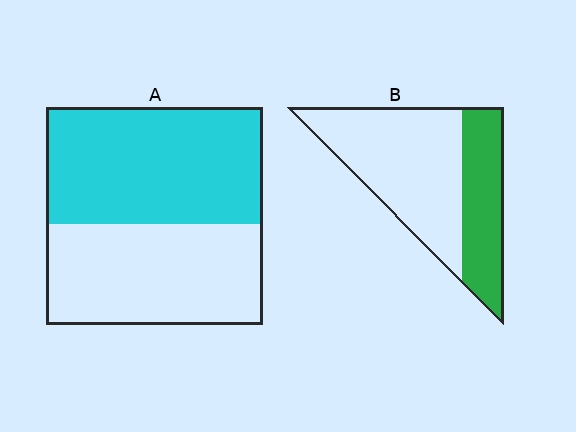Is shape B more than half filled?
No.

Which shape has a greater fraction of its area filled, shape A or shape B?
Shape A.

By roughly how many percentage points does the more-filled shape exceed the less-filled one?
By roughly 20 percentage points (A over B).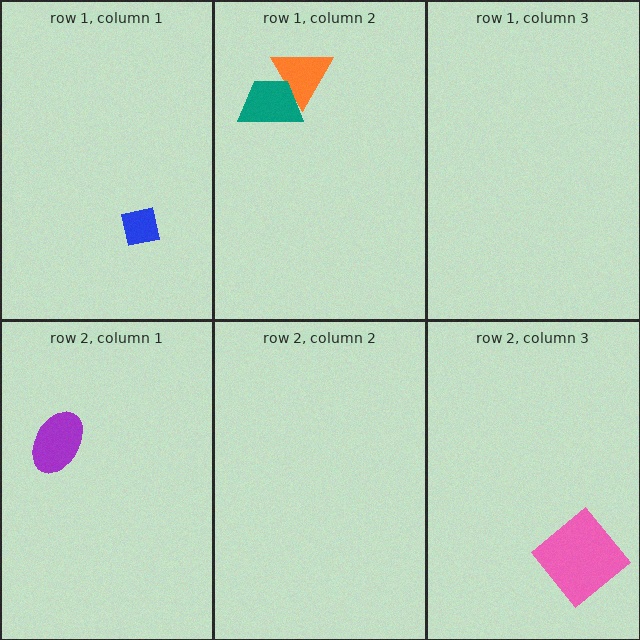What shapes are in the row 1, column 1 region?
The blue square.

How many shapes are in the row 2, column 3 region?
1.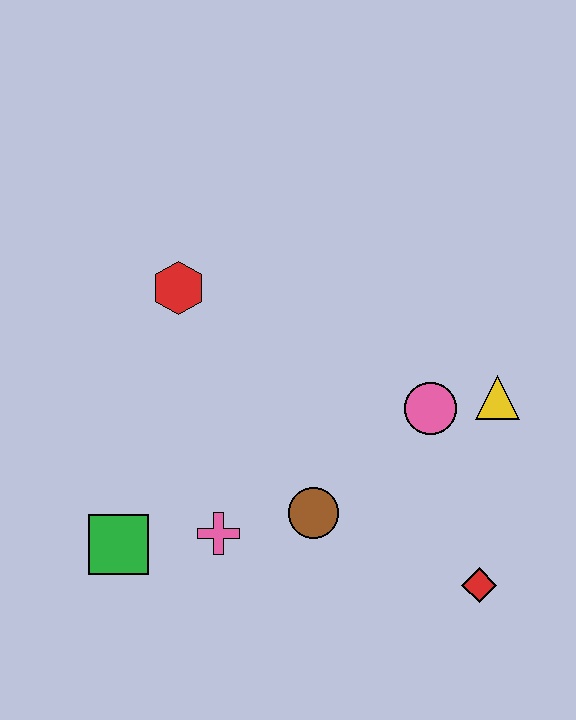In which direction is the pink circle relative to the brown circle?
The pink circle is to the right of the brown circle.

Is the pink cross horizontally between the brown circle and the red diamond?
No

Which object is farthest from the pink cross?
The yellow triangle is farthest from the pink cross.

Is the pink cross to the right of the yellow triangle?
No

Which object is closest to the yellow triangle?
The pink circle is closest to the yellow triangle.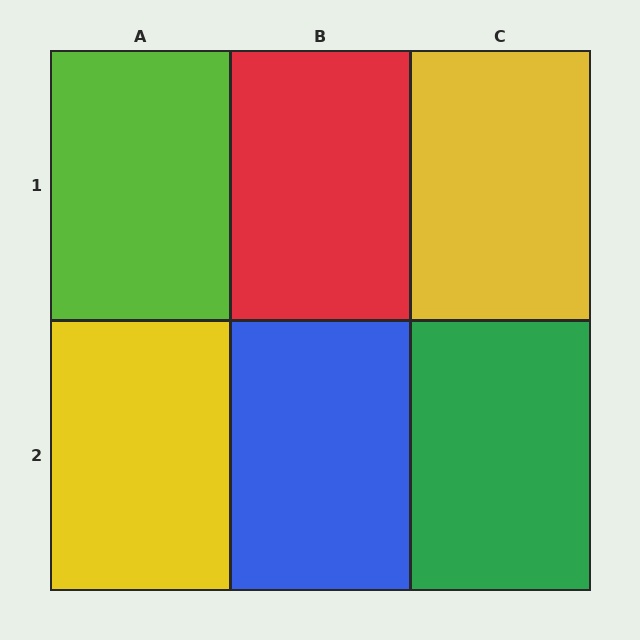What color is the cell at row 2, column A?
Yellow.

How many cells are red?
1 cell is red.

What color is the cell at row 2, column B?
Blue.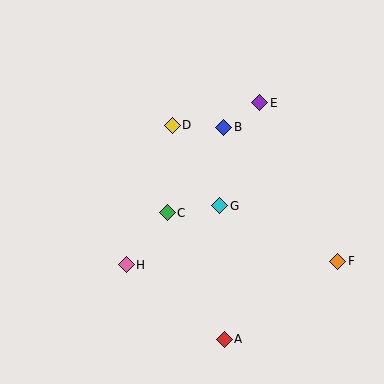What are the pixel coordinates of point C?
Point C is at (167, 213).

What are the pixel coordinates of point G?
Point G is at (220, 206).